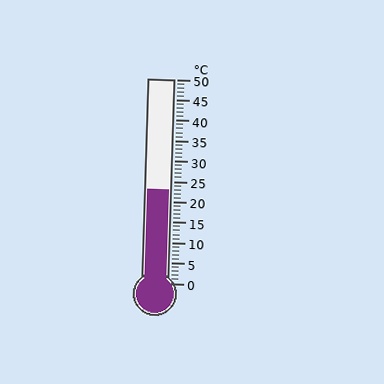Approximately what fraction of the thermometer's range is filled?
The thermometer is filled to approximately 45% of its range.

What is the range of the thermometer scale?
The thermometer scale ranges from 0°C to 50°C.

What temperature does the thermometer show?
The thermometer shows approximately 23°C.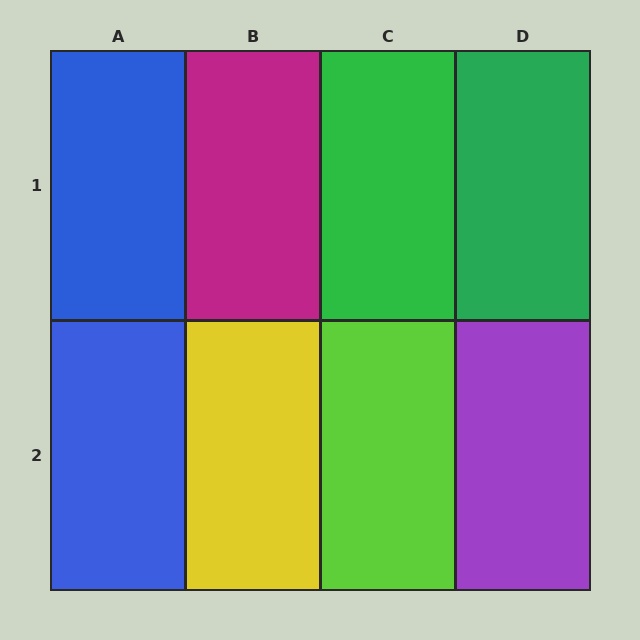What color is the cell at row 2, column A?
Blue.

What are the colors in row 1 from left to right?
Blue, magenta, green, green.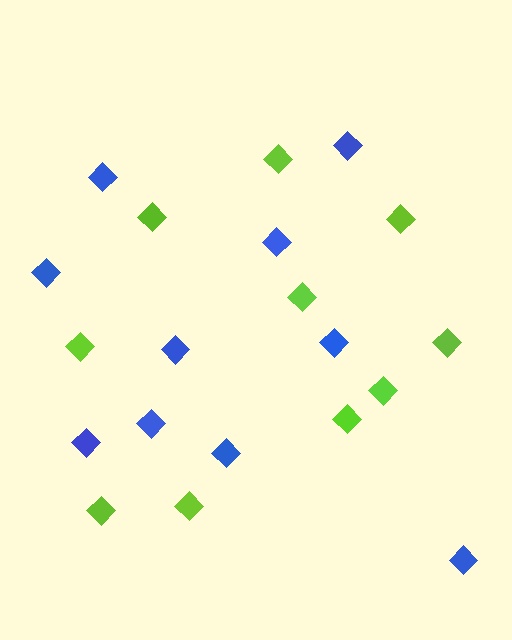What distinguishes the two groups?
There are 2 groups: one group of lime diamonds (10) and one group of blue diamonds (10).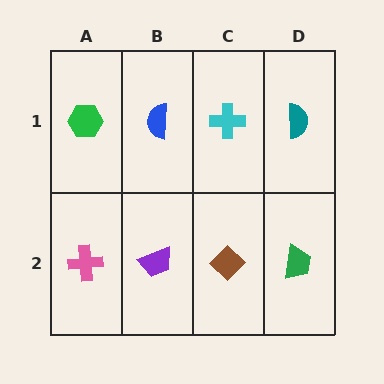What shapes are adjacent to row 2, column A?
A green hexagon (row 1, column A), a purple trapezoid (row 2, column B).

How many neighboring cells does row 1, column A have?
2.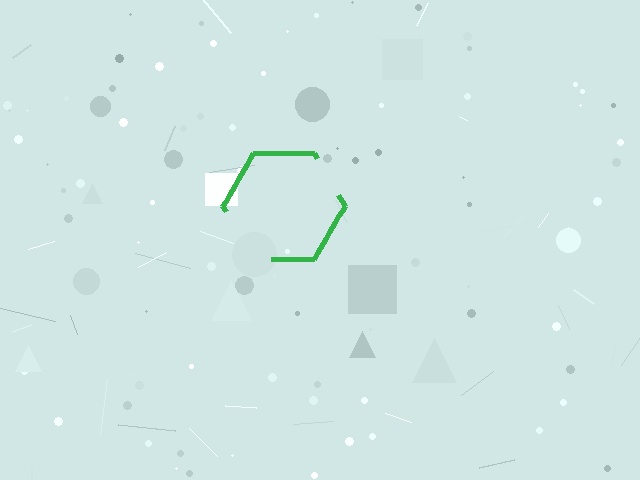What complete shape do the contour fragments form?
The contour fragments form a hexagon.